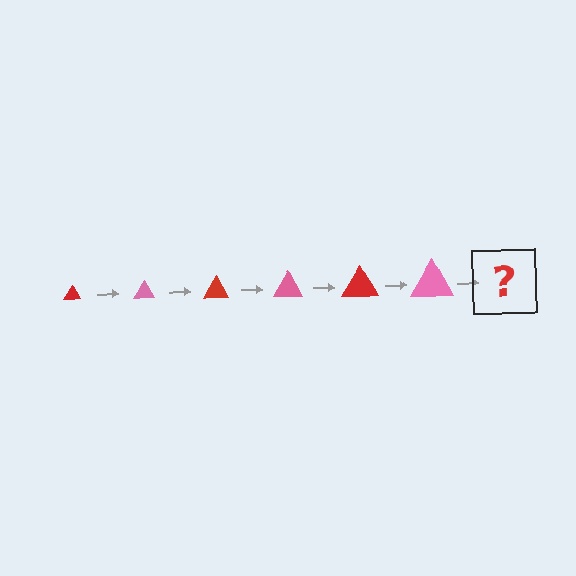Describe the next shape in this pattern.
It should be a red triangle, larger than the previous one.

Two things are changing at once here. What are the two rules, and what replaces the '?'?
The two rules are that the triangle grows larger each step and the color cycles through red and pink. The '?' should be a red triangle, larger than the previous one.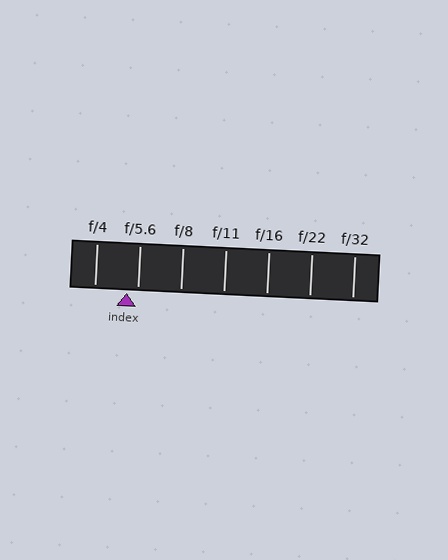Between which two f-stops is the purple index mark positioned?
The index mark is between f/4 and f/5.6.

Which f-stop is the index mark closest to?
The index mark is closest to f/5.6.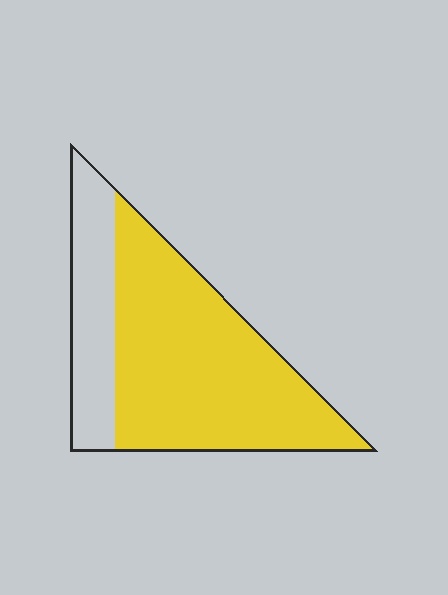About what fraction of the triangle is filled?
About three quarters (3/4).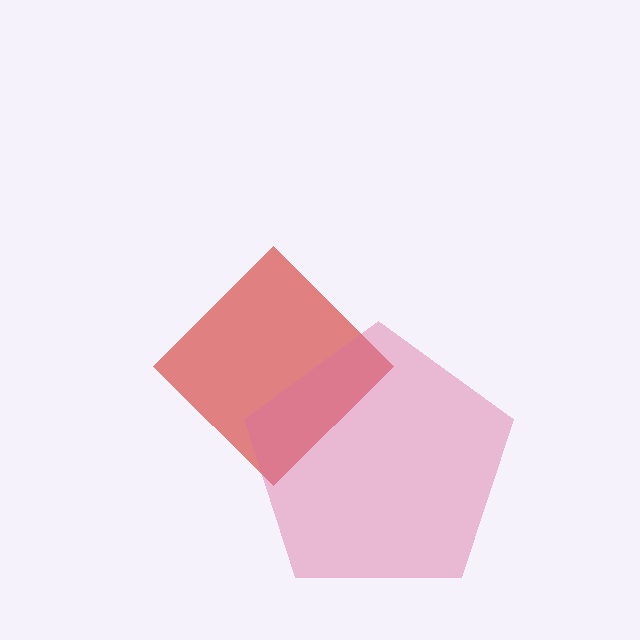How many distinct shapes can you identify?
There are 2 distinct shapes: a red diamond, a pink pentagon.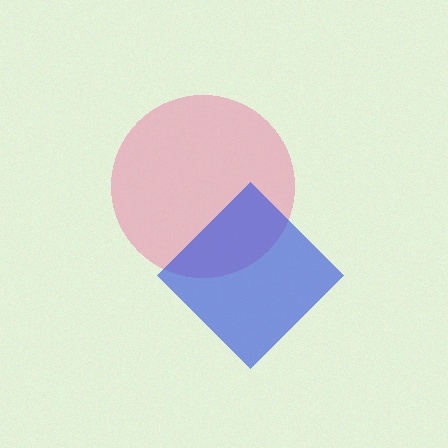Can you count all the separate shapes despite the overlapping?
Yes, there are 2 separate shapes.